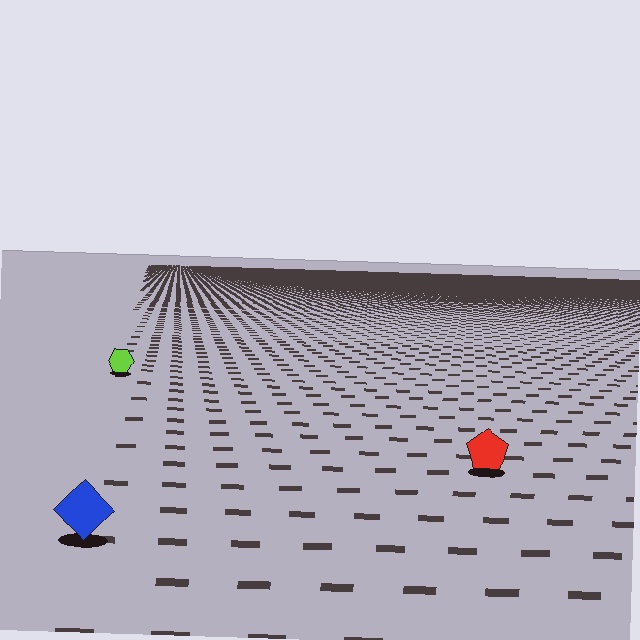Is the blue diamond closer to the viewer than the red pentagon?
Yes. The blue diamond is closer — you can tell from the texture gradient: the ground texture is coarser near it.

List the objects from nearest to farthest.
From nearest to farthest: the blue diamond, the red pentagon, the lime hexagon.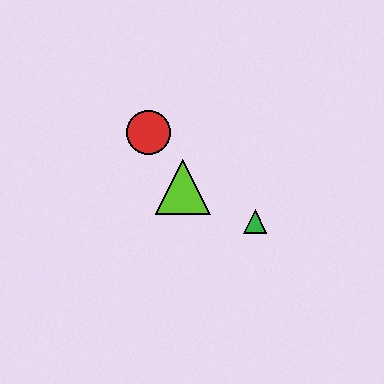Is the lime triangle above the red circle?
No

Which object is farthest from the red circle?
The green triangle is farthest from the red circle.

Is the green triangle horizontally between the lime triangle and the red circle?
No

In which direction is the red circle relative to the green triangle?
The red circle is to the left of the green triangle.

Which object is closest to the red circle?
The lime triangle is closest to the red circle.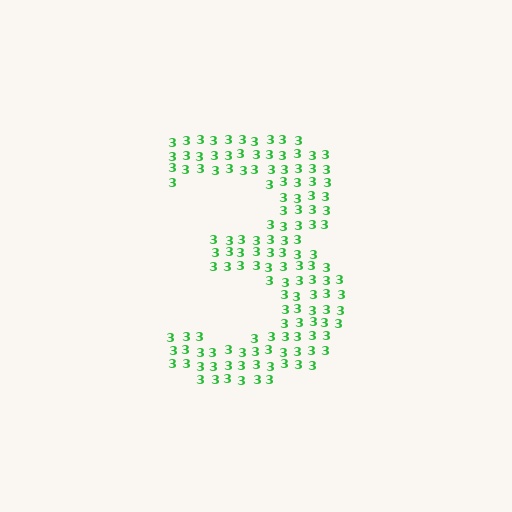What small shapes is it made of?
It is made of small digit 3's.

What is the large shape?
The large shape is the digit 3.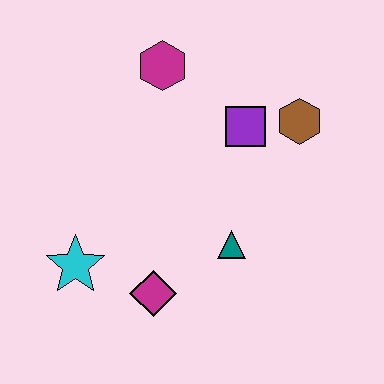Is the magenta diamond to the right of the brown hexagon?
No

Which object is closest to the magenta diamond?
The cyan star is closest to the magenta diamond.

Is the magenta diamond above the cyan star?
No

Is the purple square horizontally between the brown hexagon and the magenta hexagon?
Yes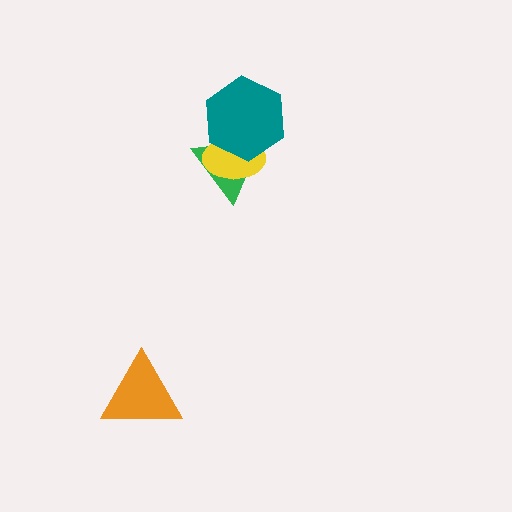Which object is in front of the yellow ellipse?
The teal hexagon is in front of the yellow ellipse.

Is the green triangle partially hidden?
Yes, it is partially covered by another shape.